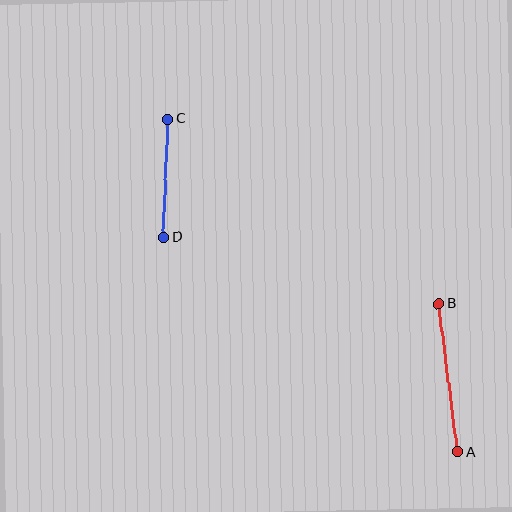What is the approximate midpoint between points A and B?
The midpoint is at approximately (448, 378) pixels.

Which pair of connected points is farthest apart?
Points A and B are farthest apart.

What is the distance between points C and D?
The distance is approximately 118 pixels.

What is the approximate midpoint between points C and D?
The midpoint is at approximately (166, 178) pixels.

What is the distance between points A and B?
The distance is approximately 149 pixels.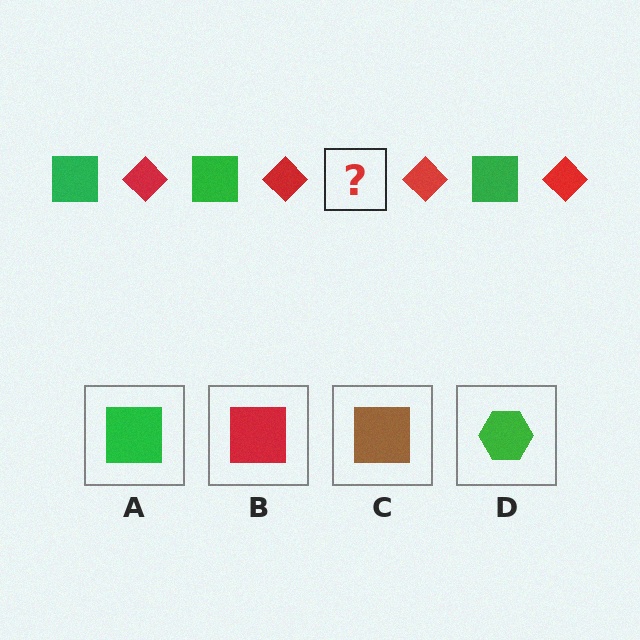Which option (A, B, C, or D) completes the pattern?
A.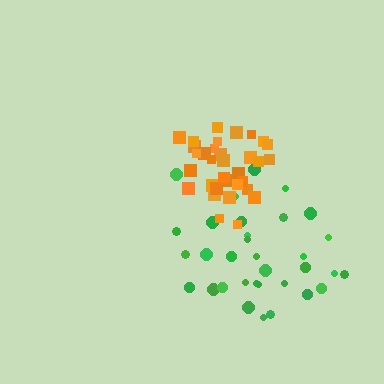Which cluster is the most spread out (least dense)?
Green.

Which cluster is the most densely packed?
Orange.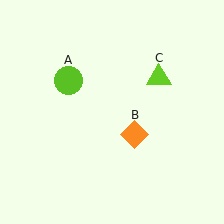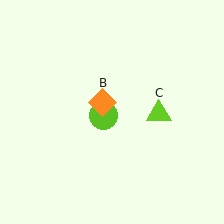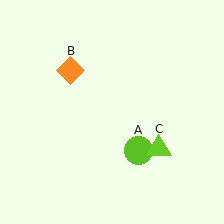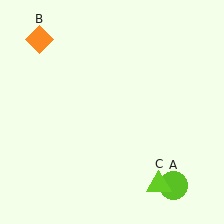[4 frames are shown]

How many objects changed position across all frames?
3 objects changed position: lime circle (object A), orange diamond (object B), lime triangle (object C).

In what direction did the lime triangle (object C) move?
The lime triangle (object C) moved down.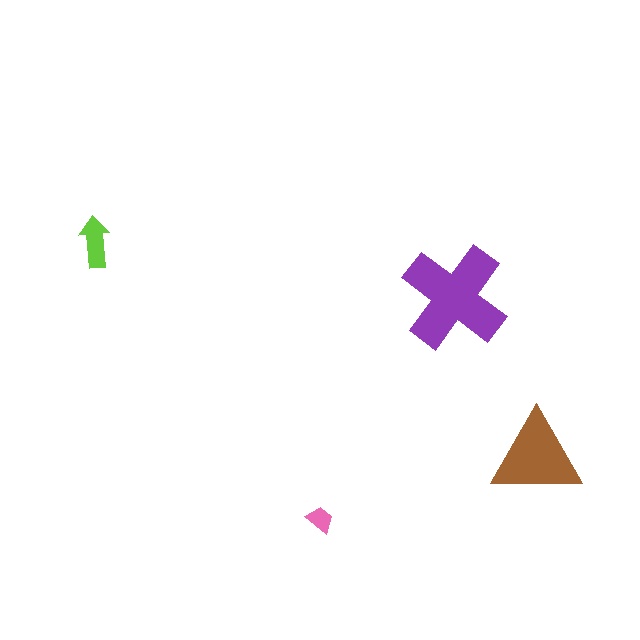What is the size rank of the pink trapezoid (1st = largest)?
4th.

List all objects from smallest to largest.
The pink trapezoid, the lime arrow, the brown triangle, the purple cross.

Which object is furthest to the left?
The lime arrow is leftmost.